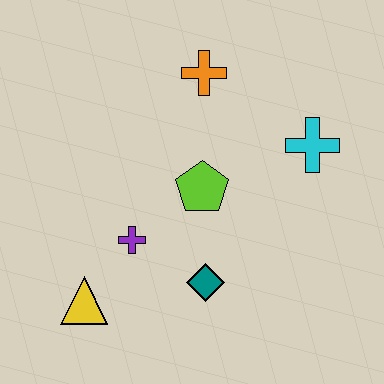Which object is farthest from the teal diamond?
The orange cross is farthest from the teal diamond.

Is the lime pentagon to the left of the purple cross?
No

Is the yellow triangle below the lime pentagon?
Yes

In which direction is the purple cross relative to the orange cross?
The purple cross is below the orange cross.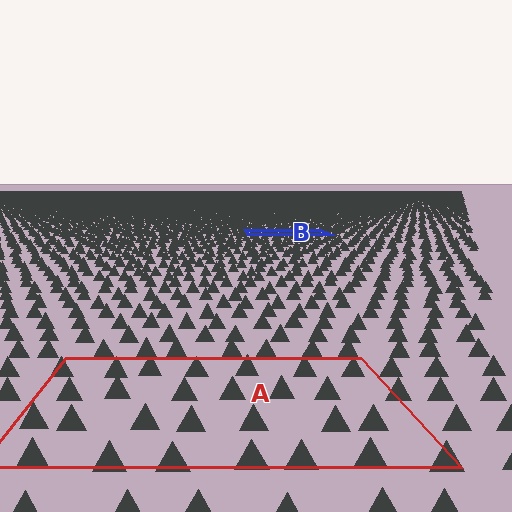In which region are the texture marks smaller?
The texture marks are smaller in region B, because it is farther away.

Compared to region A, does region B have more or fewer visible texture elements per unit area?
Region B has more texture elements per unit area — they are packed more densely because it is farther away.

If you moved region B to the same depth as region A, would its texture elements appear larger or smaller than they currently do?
They would appear larger. At a closer depth, the same texture elements are projected at a bigger on-screen size.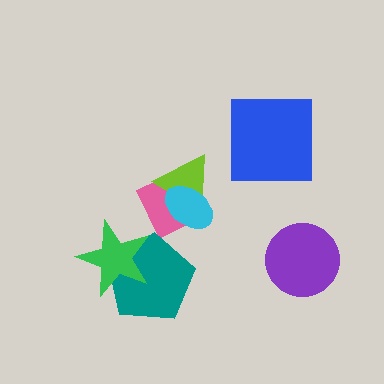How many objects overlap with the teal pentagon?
1 object overlaps with the teal pentagon.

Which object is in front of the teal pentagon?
The green star is in front of the teal pentagon.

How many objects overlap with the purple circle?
0 objects overlap with the purple circle.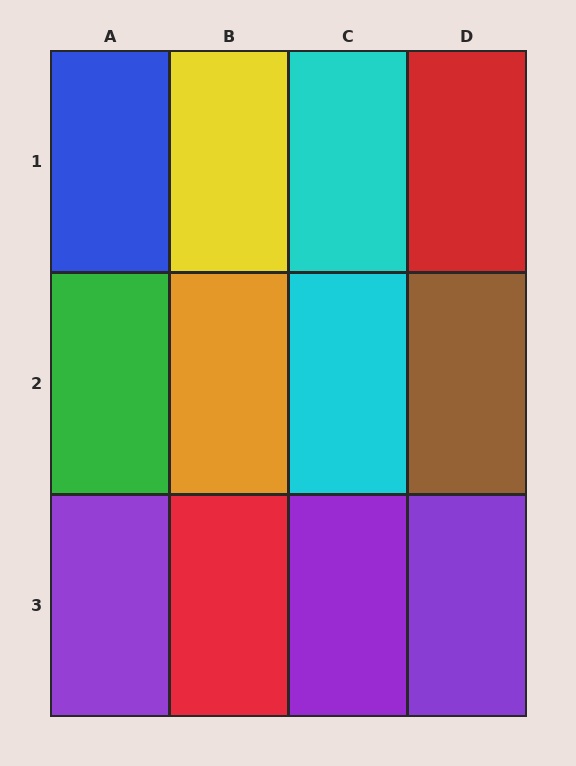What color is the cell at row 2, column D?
Brown.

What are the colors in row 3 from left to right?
Purple, red, purple, purple.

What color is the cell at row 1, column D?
Red.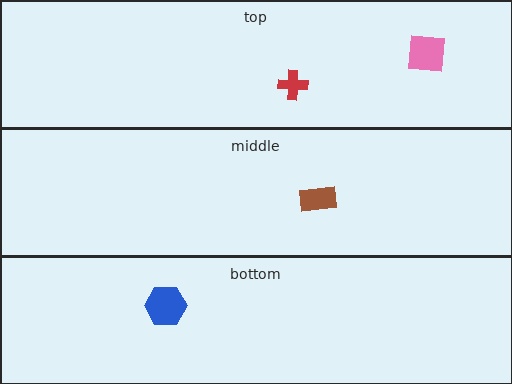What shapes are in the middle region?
The brown rectangle.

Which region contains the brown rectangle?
The middle region.